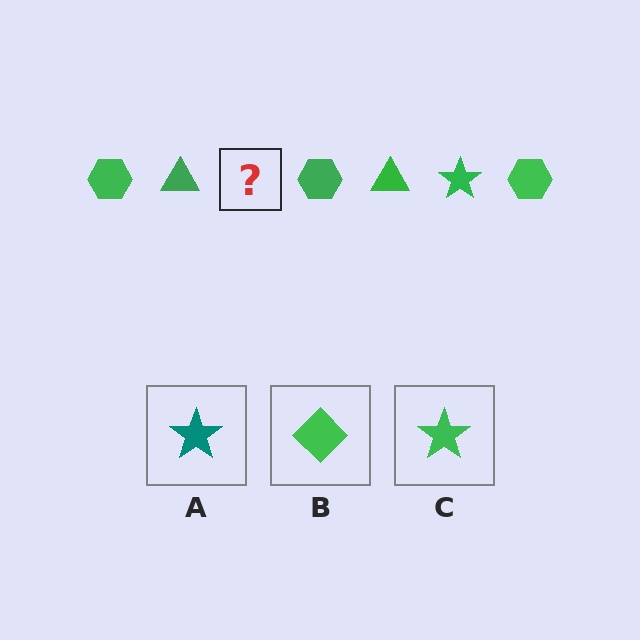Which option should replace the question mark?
Option C.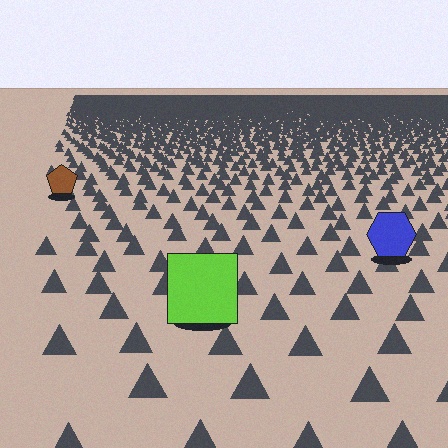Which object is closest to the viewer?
The lime square is closest. The texture marks near it are larger and more spread out.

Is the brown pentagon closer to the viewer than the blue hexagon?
No. The blue hexagon is closer — you can tell from the texture gradient: the ground texture is coarser near it.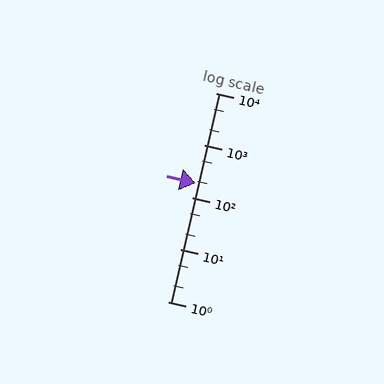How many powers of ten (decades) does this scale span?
The scale spans 4 decades, from 1 to 10000.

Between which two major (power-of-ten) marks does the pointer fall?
The pointer is between 100 and 1000.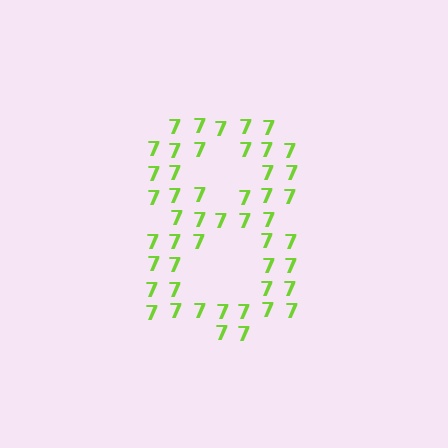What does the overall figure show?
The overall figure shows the digit 8.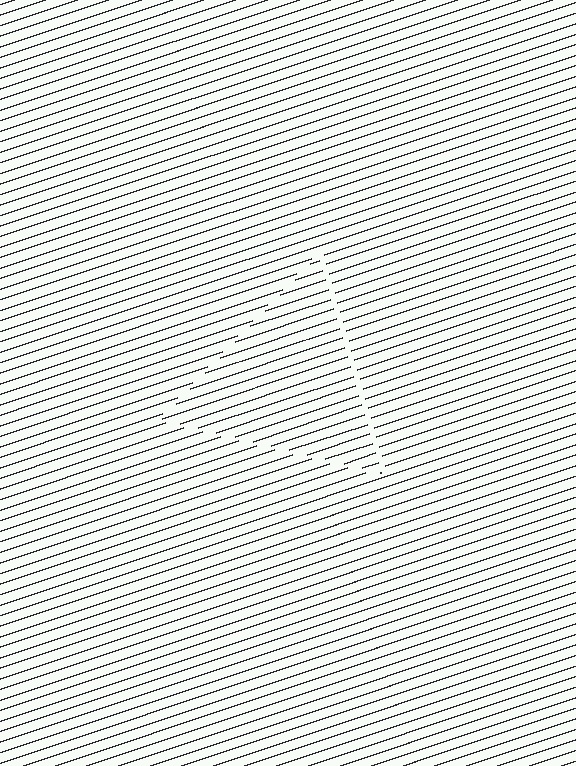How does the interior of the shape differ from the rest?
The interior of the shape contains the same grating, shifted by half a period — the contour is defined by the phase discontinuity where line-ends from the inner and outer gratings abut.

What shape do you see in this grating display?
An illusory triangle. The interior of the shape contains the same grating, shifted by half a period — the contour is defined by the phase discontinuity where line-ends from the inner and outer gratings abut.